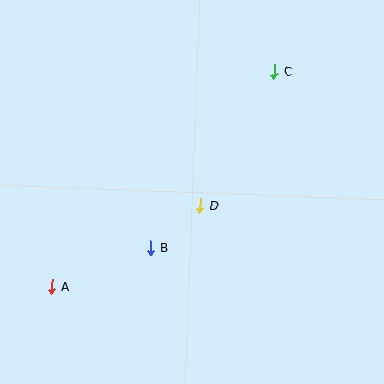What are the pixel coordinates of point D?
Point D is at (200, 205).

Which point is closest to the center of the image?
Point D at (200, 205) is closest to the center.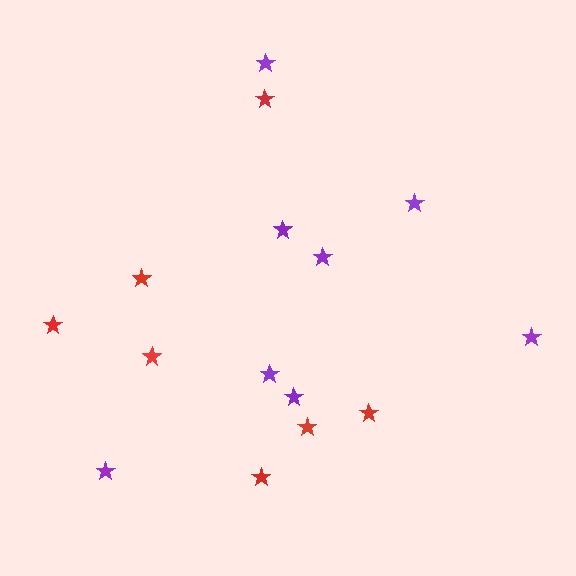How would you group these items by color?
There are 2 groups: one group of red stars (7) and one group of purple stars (8).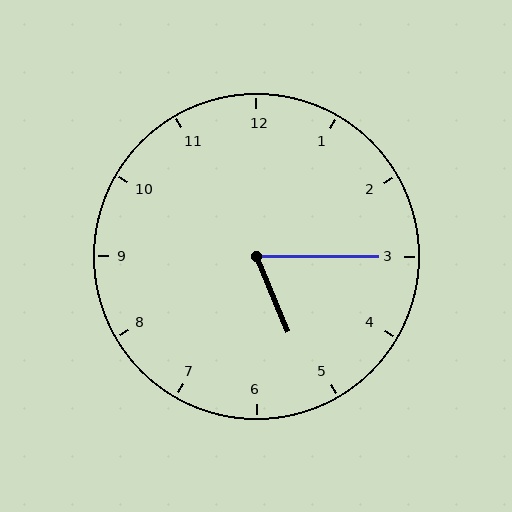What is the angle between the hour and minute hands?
Approximately 68 degrees.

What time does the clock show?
5:15.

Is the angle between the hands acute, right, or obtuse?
It is acute.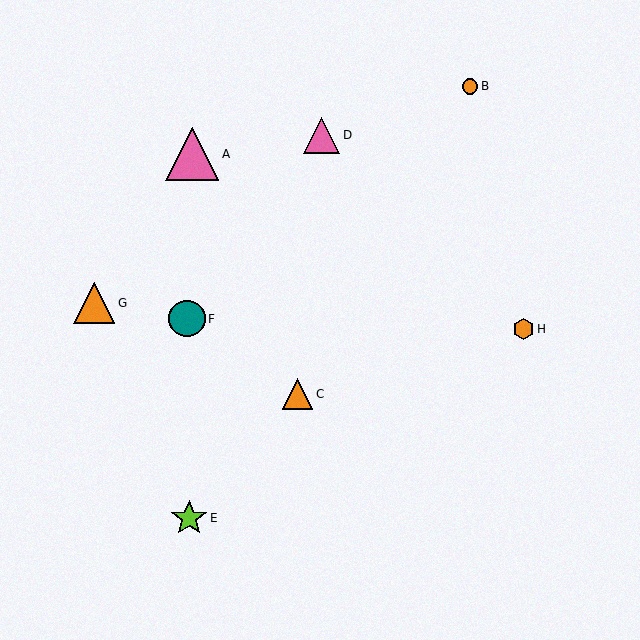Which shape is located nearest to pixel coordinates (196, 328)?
The teal circle (labeled F) at (187, 319) is nearest to that location.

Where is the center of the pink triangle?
The center of the pink triangle is at (322, 136).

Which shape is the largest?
The pink triangle (labeled A) is the largest.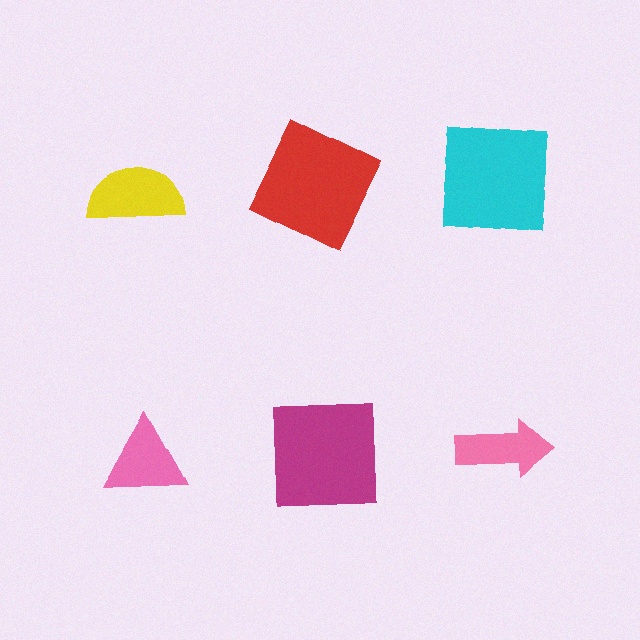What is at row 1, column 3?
A cyan square.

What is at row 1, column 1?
A yellow semicircle.